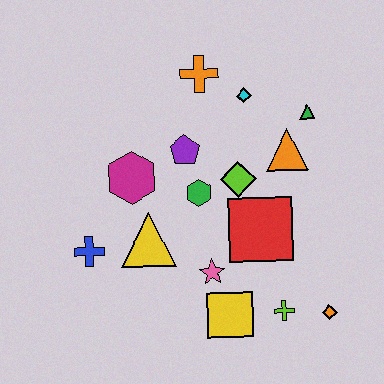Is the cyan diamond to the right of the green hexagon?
Yes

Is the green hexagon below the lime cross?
No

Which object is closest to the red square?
The lime diamond is closest to the red square.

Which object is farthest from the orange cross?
The orange diamond is farthest from the orange cross.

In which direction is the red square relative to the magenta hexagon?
The red square is to the right of the magenta hexagon.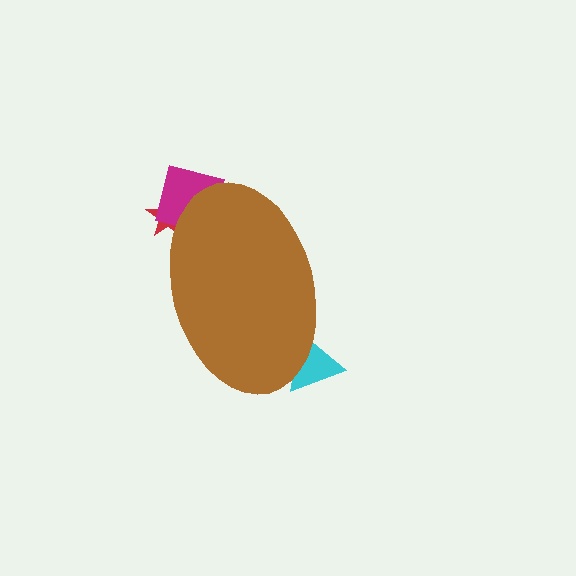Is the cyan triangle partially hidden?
Yes, the cyan triangle is partially hidden behind the brown ellipse.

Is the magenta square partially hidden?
Yes, the magenta square is partially hidden behind the brown ellipse.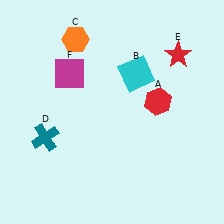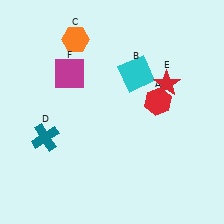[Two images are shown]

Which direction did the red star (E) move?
The red star (E) moved down.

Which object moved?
The red star (E) moved down.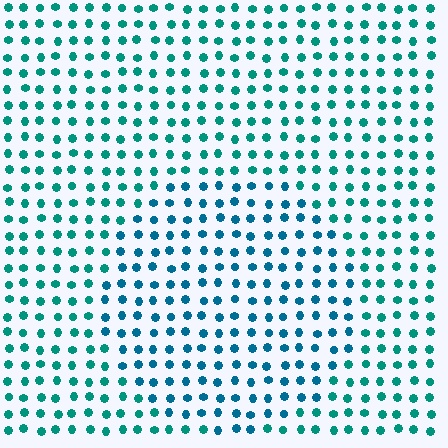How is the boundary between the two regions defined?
The boundary is defined purely by a slight shift in hue (about 26 degrees). Spacing, size, and orientation are identical on both sides.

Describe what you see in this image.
The image is filled with small teal elements in a uniform arrangement. A circle-shaped region is visible where the elements are tinted to a slightly different hue, forming a subtle color boundary.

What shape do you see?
I see a circle.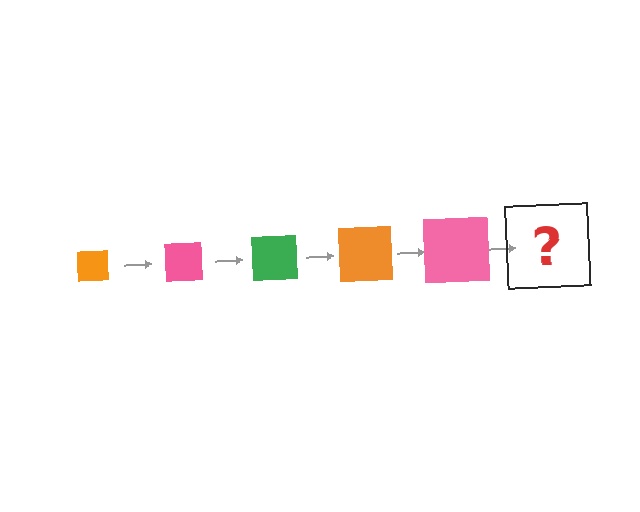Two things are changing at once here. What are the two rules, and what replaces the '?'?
The two rules are that the square grows larger each step and the color cycles through orange, pink, and green. The '?' should be a green square, larger than the previous one.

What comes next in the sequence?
The next element should be a green square, larger than the previous one.